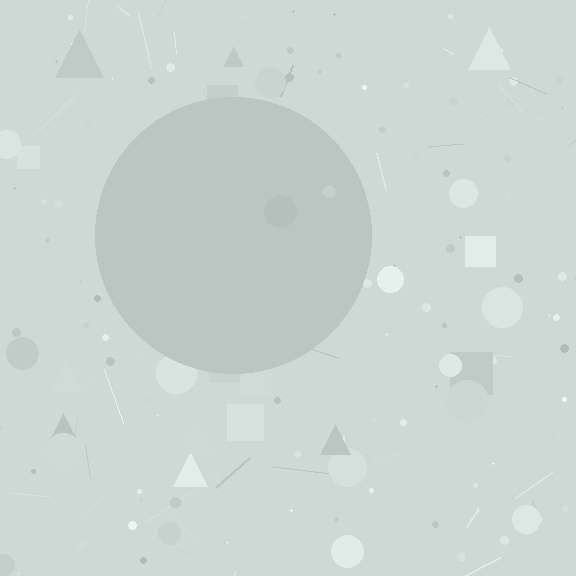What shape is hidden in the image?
A circle is hidden in the image.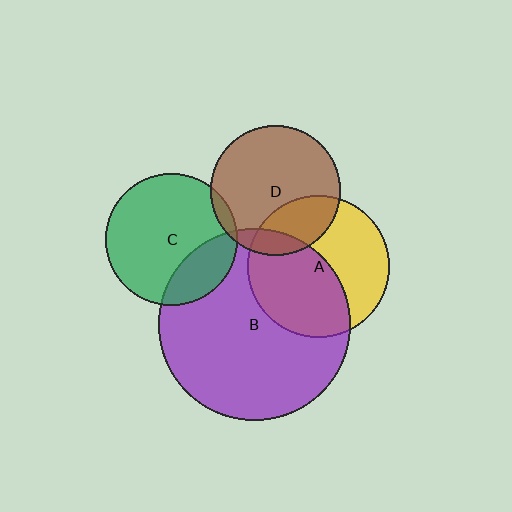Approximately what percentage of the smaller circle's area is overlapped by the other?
Approximately 50%.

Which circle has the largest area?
Circle B (purple).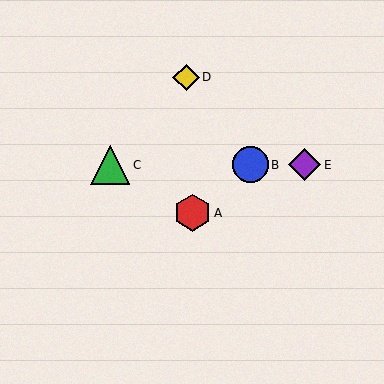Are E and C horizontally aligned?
Yes, both are at y≈165.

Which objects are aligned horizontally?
Objects B, C, E are aligned horizontally.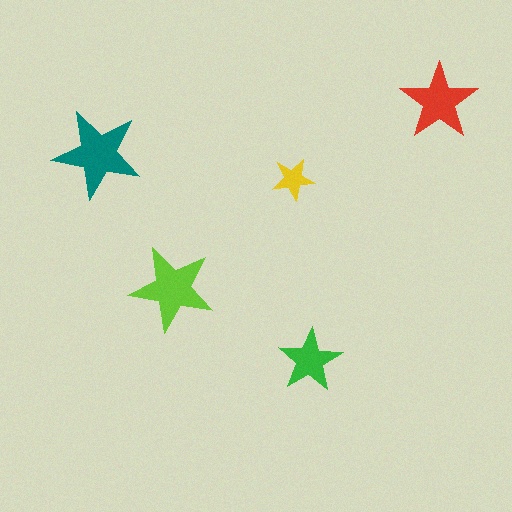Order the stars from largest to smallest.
the teal one, the lime one, the red one, the green one, the yellow one.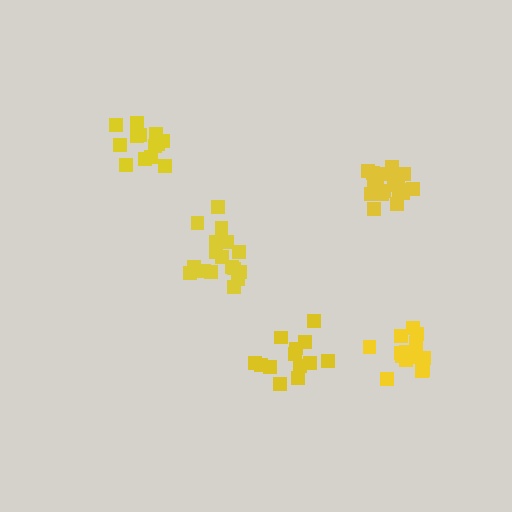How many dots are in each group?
Group 1: 17 dots, Group 2: 15 dots, Group 3: 13 dots, Group 4: 13 dots, Group 5: 19 dots (77 total).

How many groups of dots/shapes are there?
There are 5 groups.